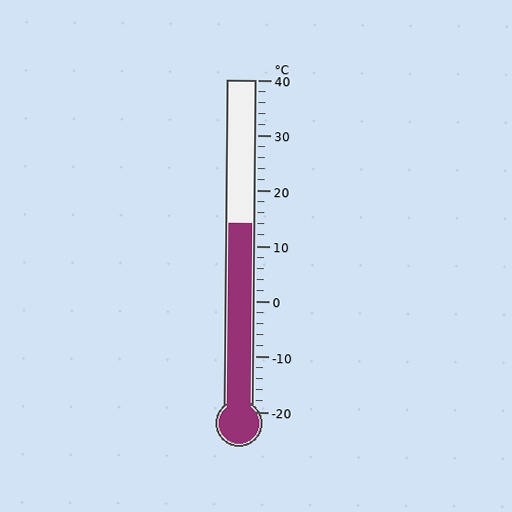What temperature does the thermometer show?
The thermometer shows approximately 14°C.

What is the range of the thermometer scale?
The thermometer scale ranges from -20°C to 40°C.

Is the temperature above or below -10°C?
The temperature is above -10°C.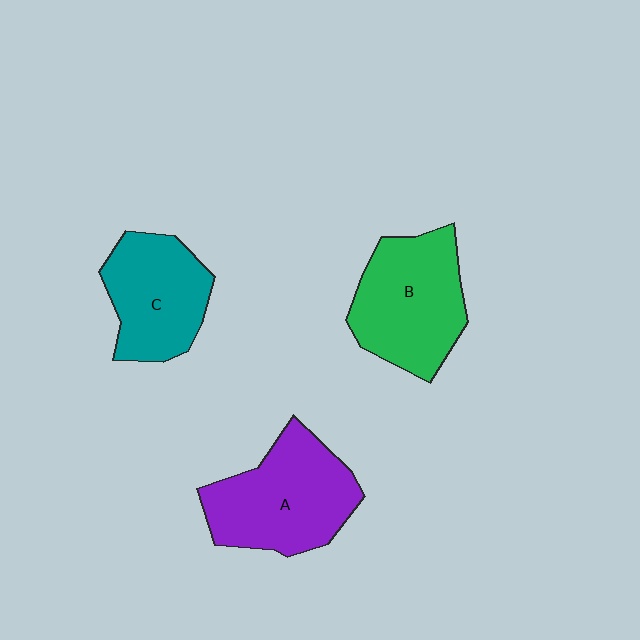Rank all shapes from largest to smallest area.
From largest to smallest: A (purple), B (green), C (teal).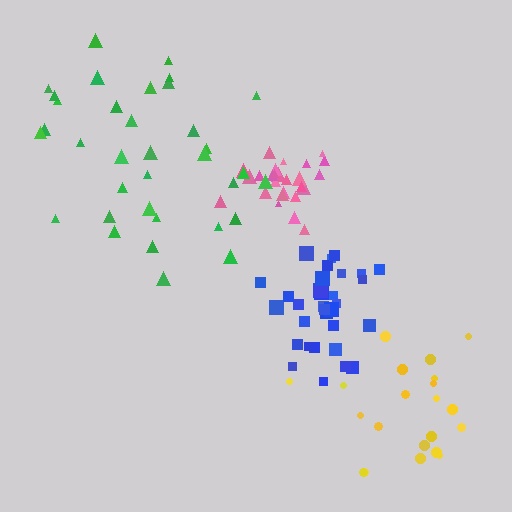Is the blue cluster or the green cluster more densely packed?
Blue.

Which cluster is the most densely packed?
Pink.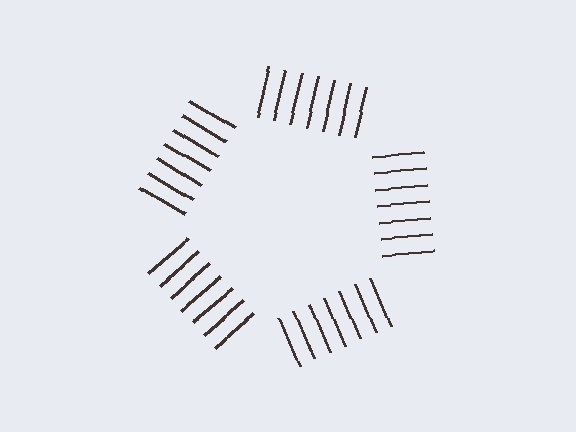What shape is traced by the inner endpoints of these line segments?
An illusory pentagon — the line segments terminate on its edges but no continuous stroke is drawn.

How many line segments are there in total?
35 — 7 along each of the 5 edges.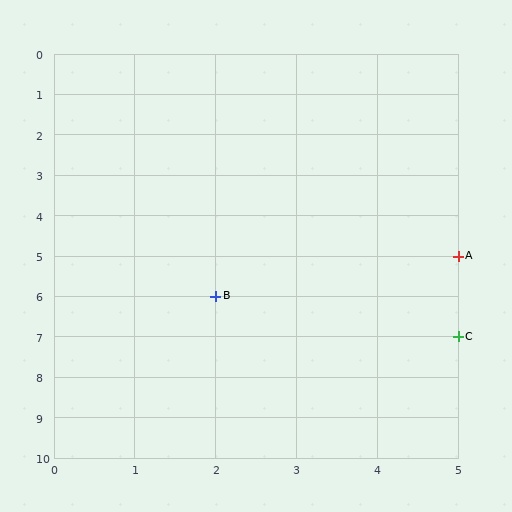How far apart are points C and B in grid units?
Points C and B are 3 columns and 1 row apart (about 3.2 grid units diagonally).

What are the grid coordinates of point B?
Point B is at grid coordinates (2, 6).